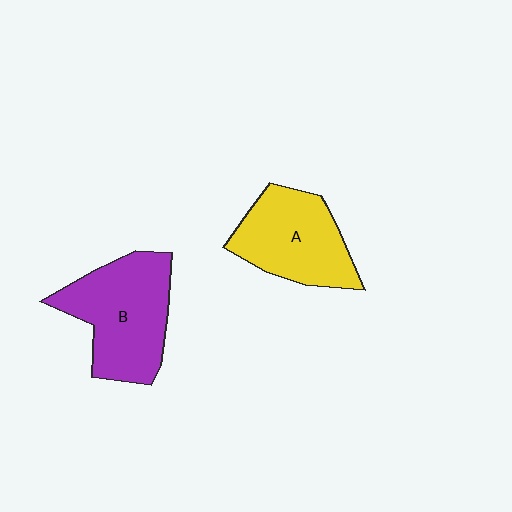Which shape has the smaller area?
Shape A (yellow).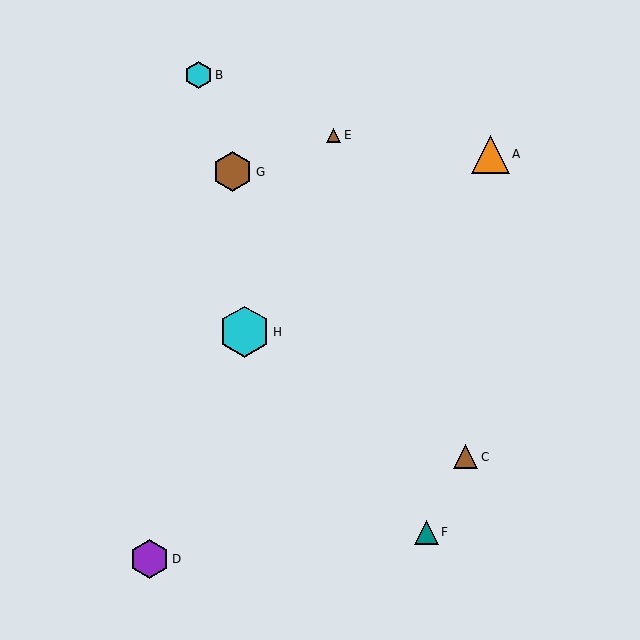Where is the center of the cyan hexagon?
The center of the cyan hexagon is at (198, 75).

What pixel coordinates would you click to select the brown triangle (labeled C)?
Click at (466, 457) to select the brown triangle C.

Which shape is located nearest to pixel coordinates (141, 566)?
The purple hexagon (labeled D) at (149, 559) is nearest to that location.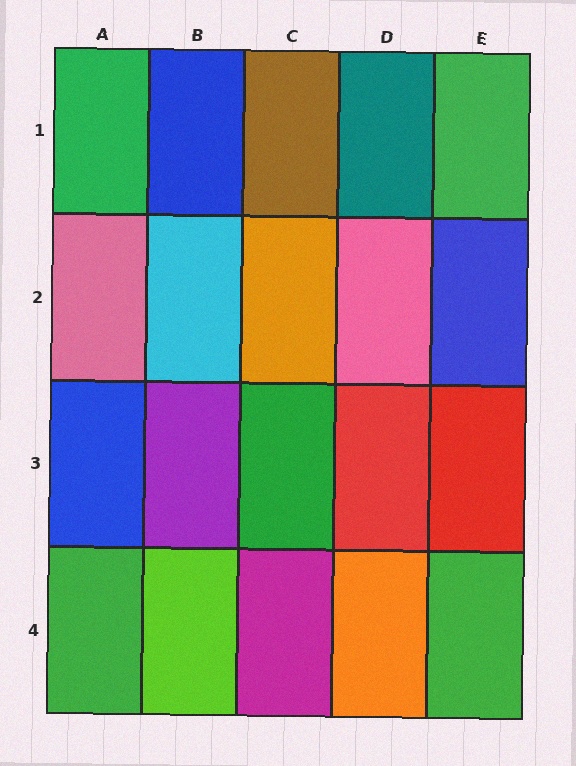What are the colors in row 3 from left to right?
Blue, purple, green, red, red.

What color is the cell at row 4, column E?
Green.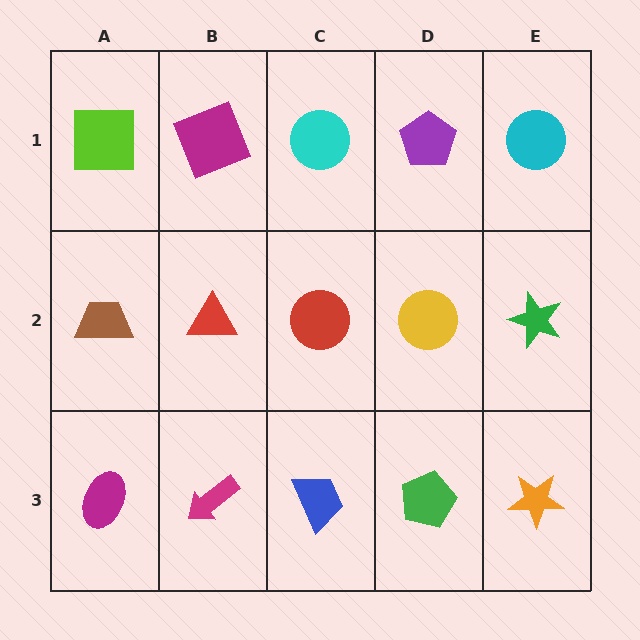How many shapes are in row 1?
5 shapes.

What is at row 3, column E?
An orange star.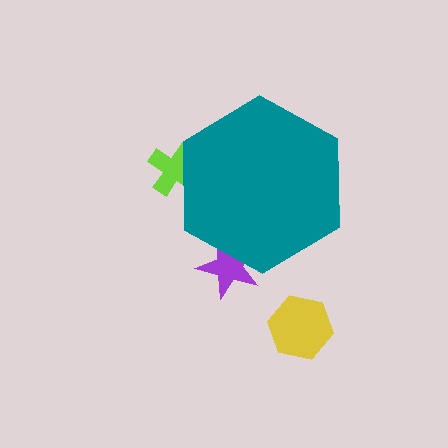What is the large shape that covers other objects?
A teal hexagon.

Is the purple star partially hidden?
Yes, the purple star is partially hidden behind the teal hexagon.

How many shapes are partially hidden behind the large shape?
2 shapes are partially hidden.